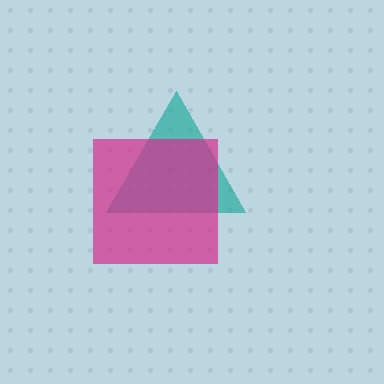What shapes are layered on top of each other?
The layered shapes are: a teal triangle, a magenta square.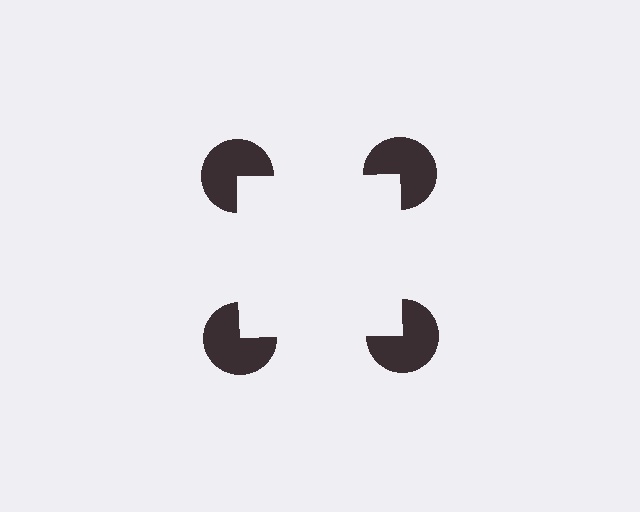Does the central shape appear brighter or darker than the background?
It typically appears slightly brighter than the background, even though no actual brightness change is drawn.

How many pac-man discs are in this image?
There are 4 — one at each vertex of the illusory square.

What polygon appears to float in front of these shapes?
An illusory square — its edges are inferred from the aligned wedge cuts in the pac-man discs, not physically drawn.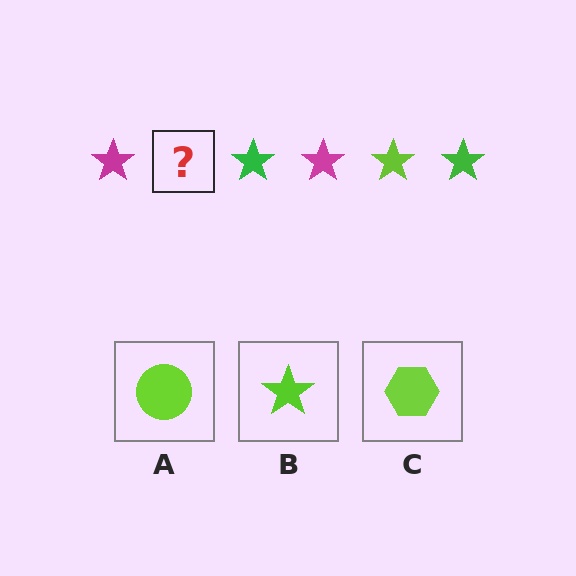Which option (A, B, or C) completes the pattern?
B.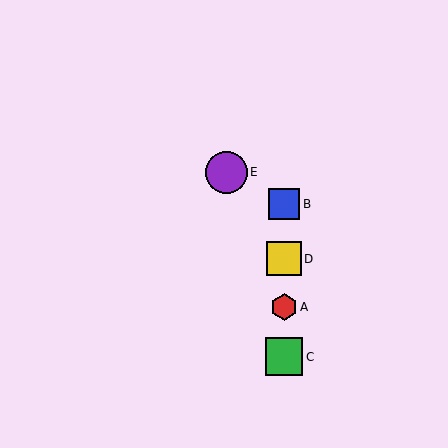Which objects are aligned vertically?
Objects A, B, C, D are aligned vertically.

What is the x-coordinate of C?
Object C is at x≈284.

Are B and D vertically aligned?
Yes, both are at x≈284.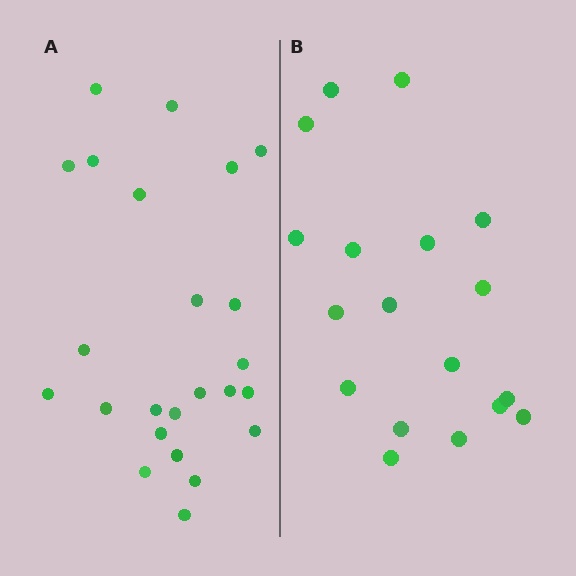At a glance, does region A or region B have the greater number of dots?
Region A (the left region) has more dots.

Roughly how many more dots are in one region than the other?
Region A has about 6 more dots than region B.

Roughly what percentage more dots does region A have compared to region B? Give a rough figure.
About 35% more.